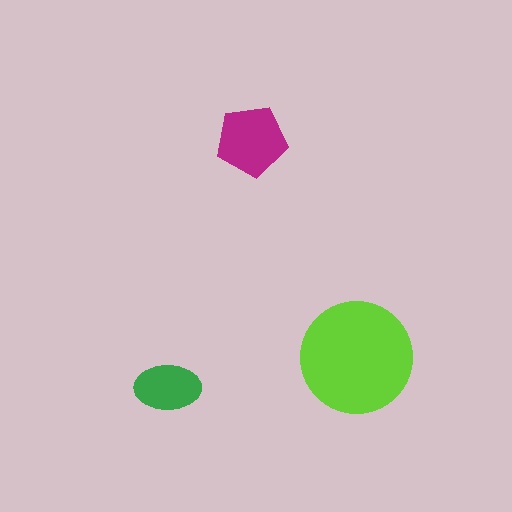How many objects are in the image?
There are 3 objects in the image.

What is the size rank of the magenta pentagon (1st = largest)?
2nd.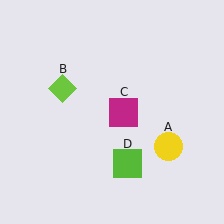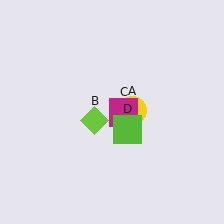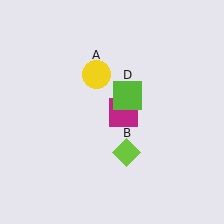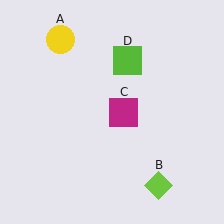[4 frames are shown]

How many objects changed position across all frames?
3 objects changed position: yellow circle (object A), lime diamond (object B), lime square (object D).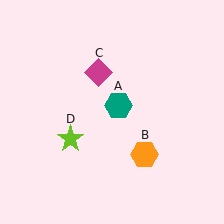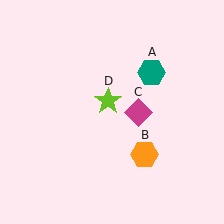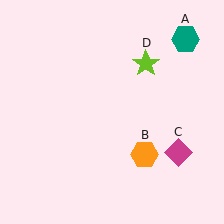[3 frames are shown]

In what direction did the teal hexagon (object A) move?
The teal hexagon (object A) moved up and to the right.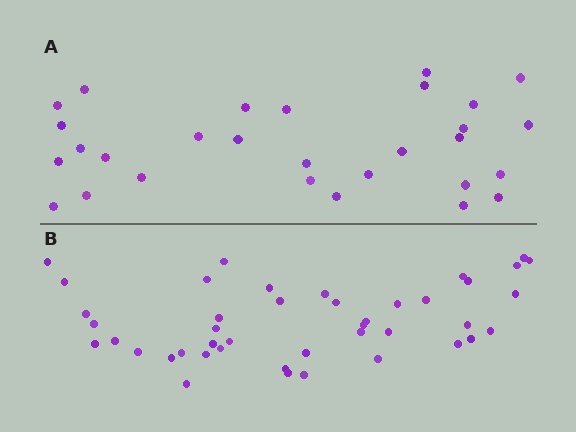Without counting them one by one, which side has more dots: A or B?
Region B (the bottom region) has more dots.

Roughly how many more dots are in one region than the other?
Region B has approximately 15 more dots than region A.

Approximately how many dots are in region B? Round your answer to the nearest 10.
About 40 dots. (The exact count is 43, which rounds to 40.)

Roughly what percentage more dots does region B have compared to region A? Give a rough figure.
About 50% more.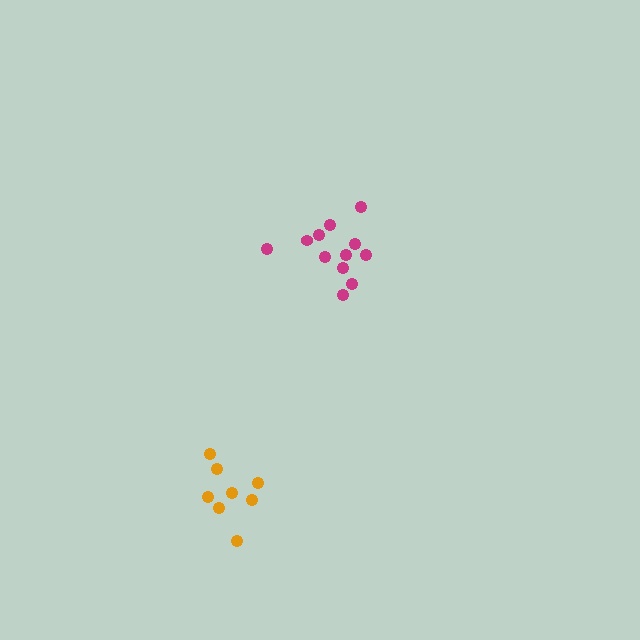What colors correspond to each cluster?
The clusters are colored: magenta, orange.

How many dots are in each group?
Group 1: 12 dots, Group 2: 8 dots (20 total).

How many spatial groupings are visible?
There are 2 spatial groupings.